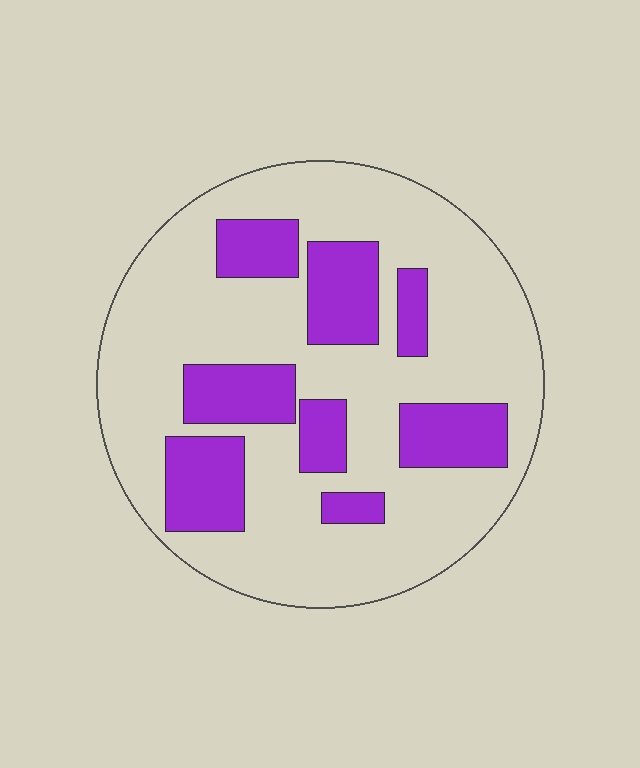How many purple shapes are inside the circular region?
8.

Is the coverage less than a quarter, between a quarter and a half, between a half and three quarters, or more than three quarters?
Between a quarter and a half.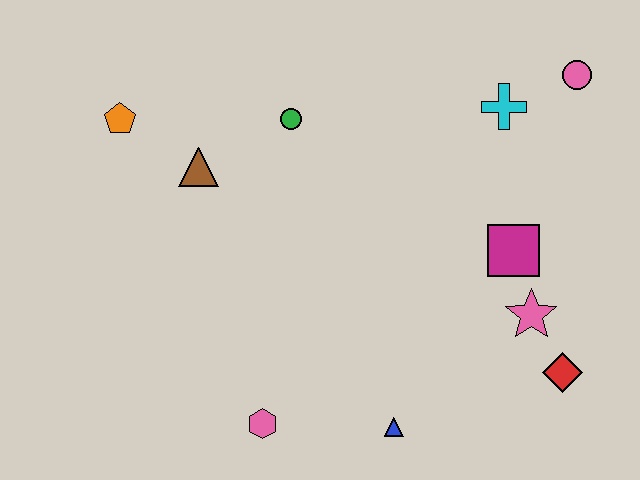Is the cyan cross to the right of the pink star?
No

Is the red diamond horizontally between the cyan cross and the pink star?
No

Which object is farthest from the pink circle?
The pink hexagon is farthest from the pink circle.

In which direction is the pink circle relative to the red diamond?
The pink circle is above the red diamond.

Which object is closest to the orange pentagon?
The brown triangle is closest to the orange pentagon.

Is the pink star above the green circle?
No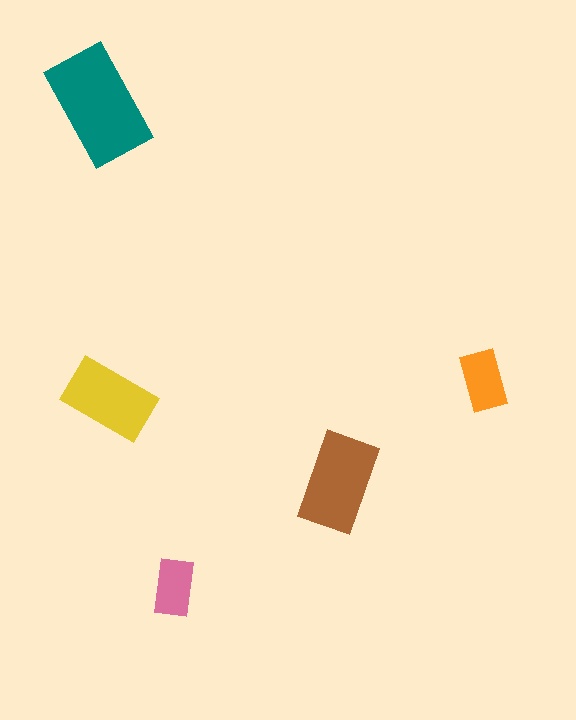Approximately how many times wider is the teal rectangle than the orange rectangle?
About 2 times wider.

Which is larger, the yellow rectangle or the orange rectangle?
The yellow one.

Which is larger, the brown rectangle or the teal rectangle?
The teal one.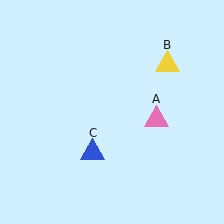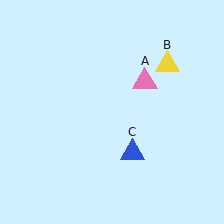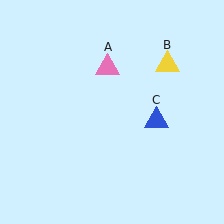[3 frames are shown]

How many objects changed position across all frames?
2 objects changed position: pink triangle (object A), blue triangle (object C).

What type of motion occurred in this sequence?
The pink triangle (object A), blue triangle (object C) rotated counterclockwise around the center of the scene.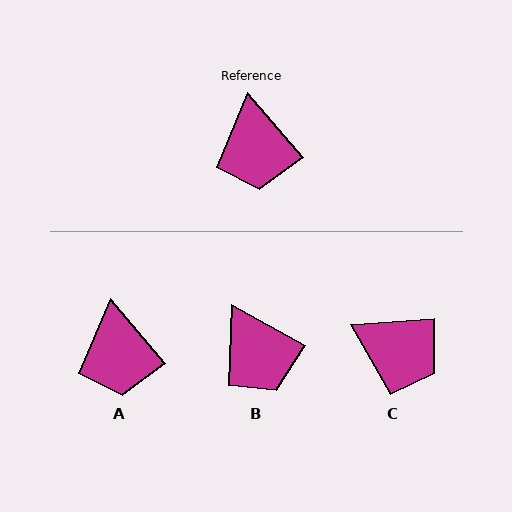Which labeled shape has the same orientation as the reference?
A.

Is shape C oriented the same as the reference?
No, it is off by about 53 degrees.